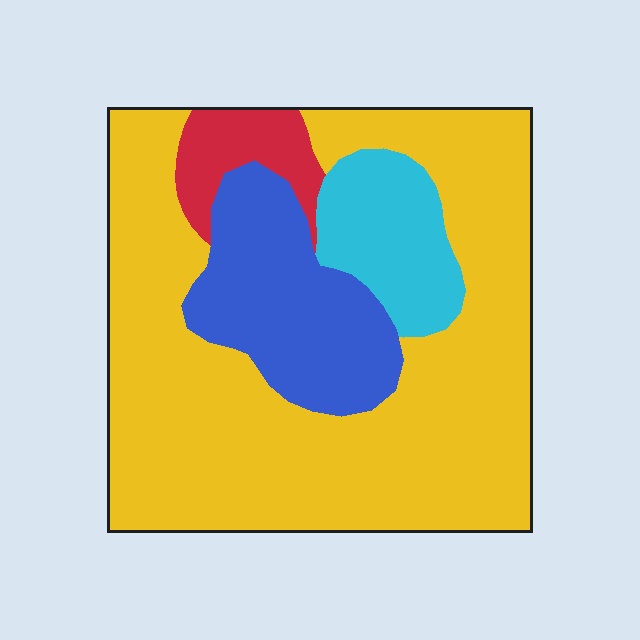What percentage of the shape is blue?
Blue takes up less than a quarter of the shape.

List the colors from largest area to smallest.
From largest to smallest: yellow, blue, cyan, red.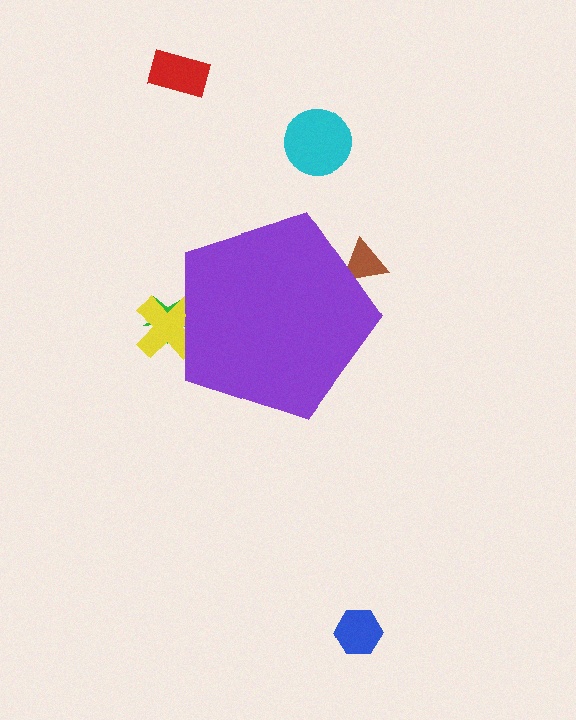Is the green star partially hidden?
Yes, the green star is partially hidden behind the purple pentagon.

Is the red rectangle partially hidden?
No, the red rectangle is fully visible.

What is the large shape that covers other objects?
A purple pentagon.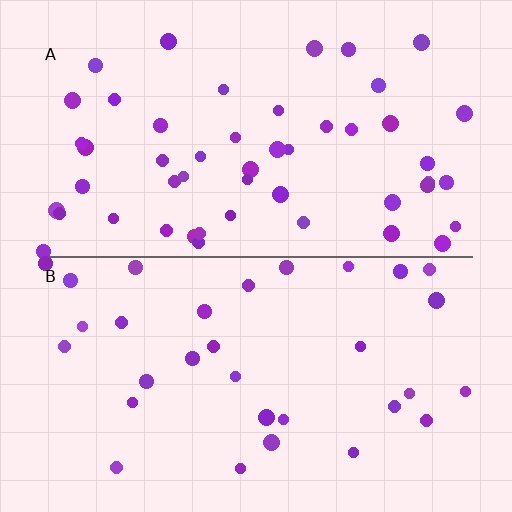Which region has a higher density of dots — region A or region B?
A (the top).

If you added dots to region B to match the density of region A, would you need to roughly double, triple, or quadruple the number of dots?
Approximately double.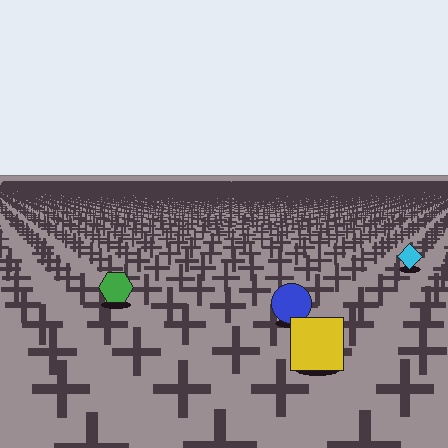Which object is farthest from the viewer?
The cyan diamond is farthest from the viewer. It appears smaller and the ground texture around it is denser.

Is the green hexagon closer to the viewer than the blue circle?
No. The blue circle is closer — you can tell from the texture gradient: the ground texture is coarser near it.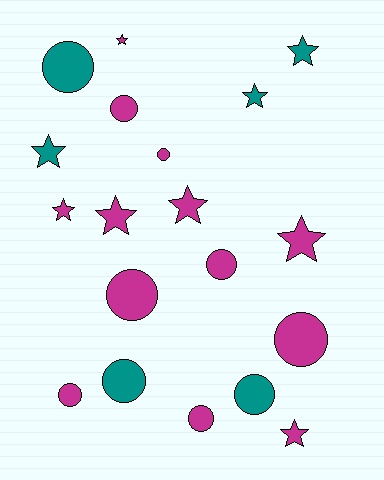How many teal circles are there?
There are 3 teal circles.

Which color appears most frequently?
Magenta, with 13 objects.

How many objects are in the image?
There are 19 objects.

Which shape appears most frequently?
Circle, with 10 objects.